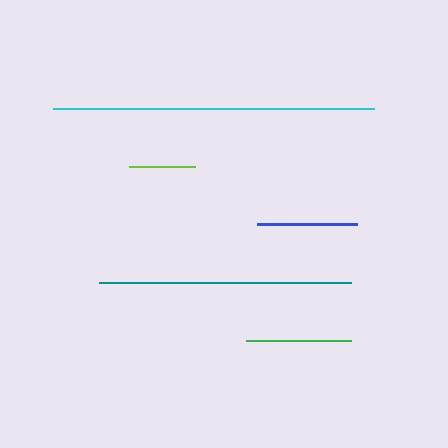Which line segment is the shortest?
The lime line is the shortest at approximately 66 pixels.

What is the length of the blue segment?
The blue segment is approximately 101 pixels long.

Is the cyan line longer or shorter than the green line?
The cyan line is longer than the green line.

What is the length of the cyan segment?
The cyan segment is approximately 321 pixels long.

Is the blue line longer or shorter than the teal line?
The teal line is longer than the blue line.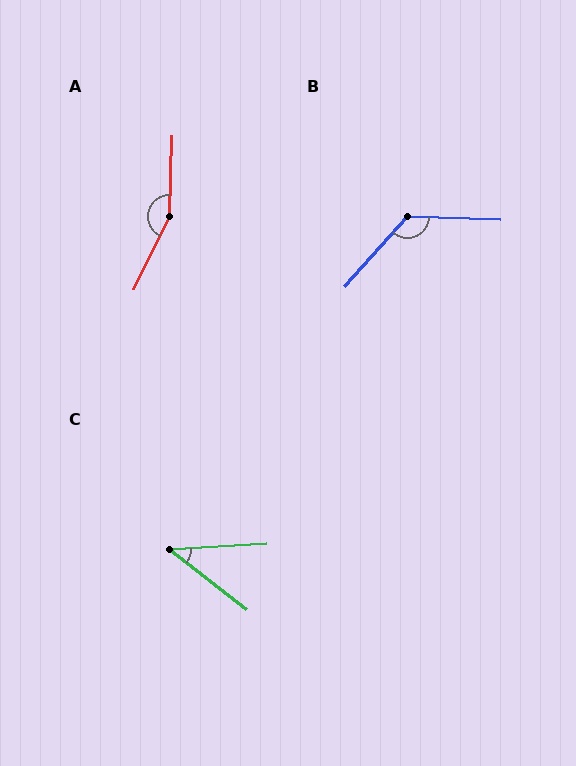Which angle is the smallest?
C, at approximately 41 degrees.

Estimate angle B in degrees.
Approximately 130 degrees.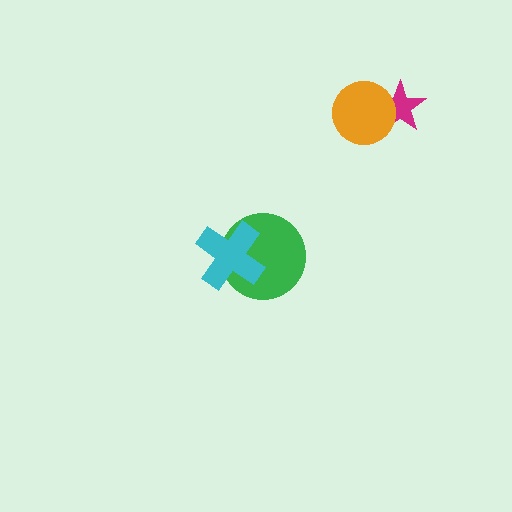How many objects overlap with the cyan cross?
1 object overlaps with the cyan cross.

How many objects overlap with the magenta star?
1 object overlaps with the magenta star.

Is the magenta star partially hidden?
Yes, it is partially covered by another shape.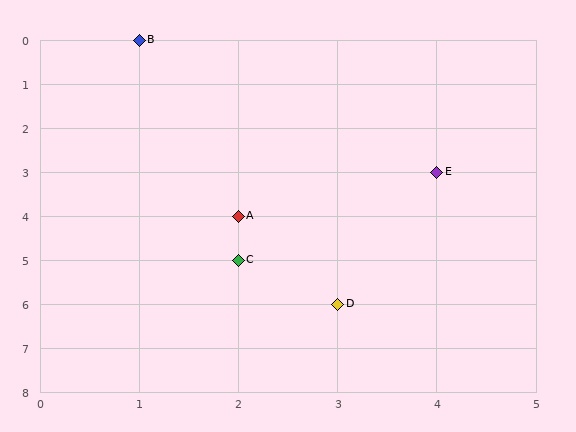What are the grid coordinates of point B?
Point B is at grid coordinates (1, 0).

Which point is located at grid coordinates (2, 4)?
Point A is at (2, 4).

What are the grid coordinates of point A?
Point A is at grid coordinates (2, 4).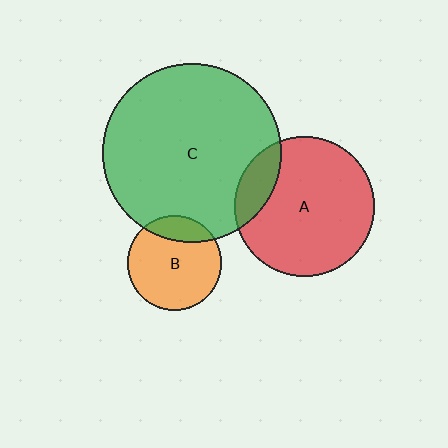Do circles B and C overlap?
Yes.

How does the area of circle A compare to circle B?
Approximately 2.2 times.